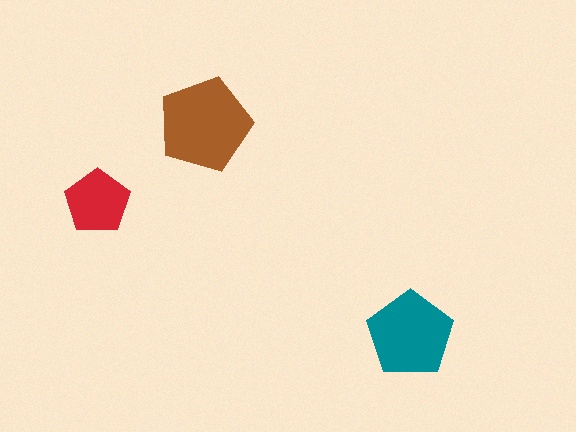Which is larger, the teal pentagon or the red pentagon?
The teal one.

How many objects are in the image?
There are 3 objects in the image.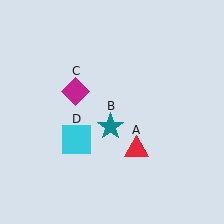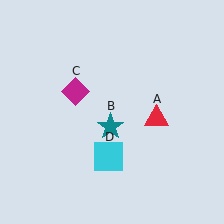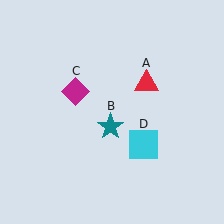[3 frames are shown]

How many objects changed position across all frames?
2 objects changed position: red triangle (object A), cyan square (object D).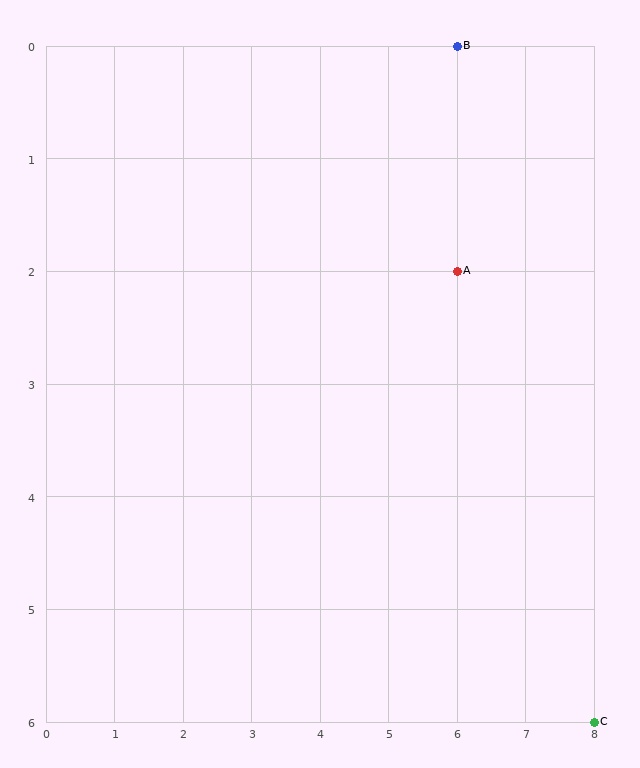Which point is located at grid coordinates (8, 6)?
Point C is at (8, 6).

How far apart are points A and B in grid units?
Points A and B are 2 rows apart.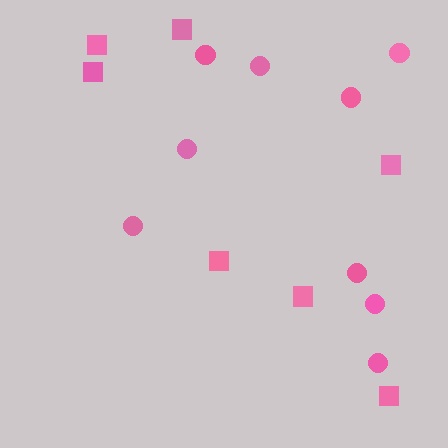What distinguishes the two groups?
There are 2 groups: one group of squares (7) and one group of circles (9).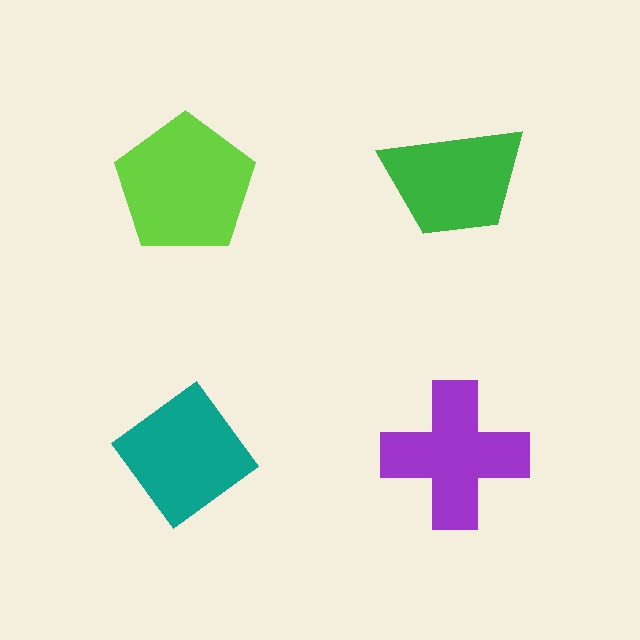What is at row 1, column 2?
A green trapezoid.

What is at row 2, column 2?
A purple cross.